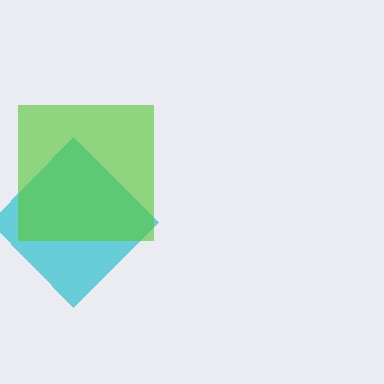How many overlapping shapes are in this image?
There are 2 overlapping shapes in the image.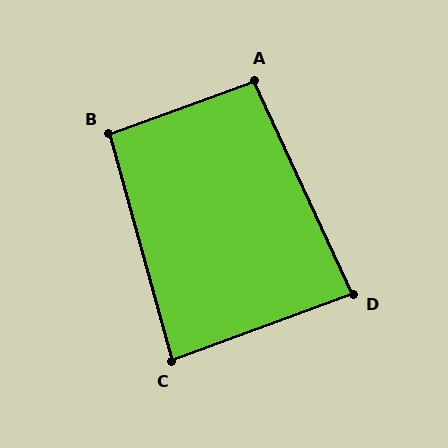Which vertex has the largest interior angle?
A, at approximately 95 degrees.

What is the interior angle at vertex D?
Approximately 85 degrees (approximately right).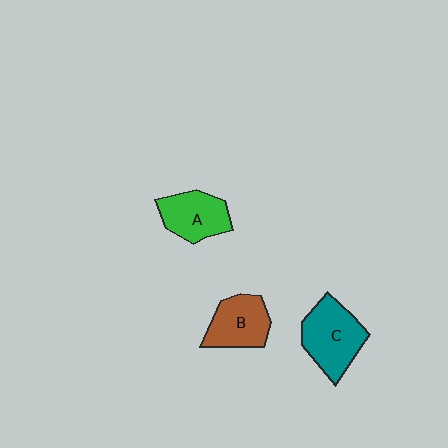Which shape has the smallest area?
Shape A (green).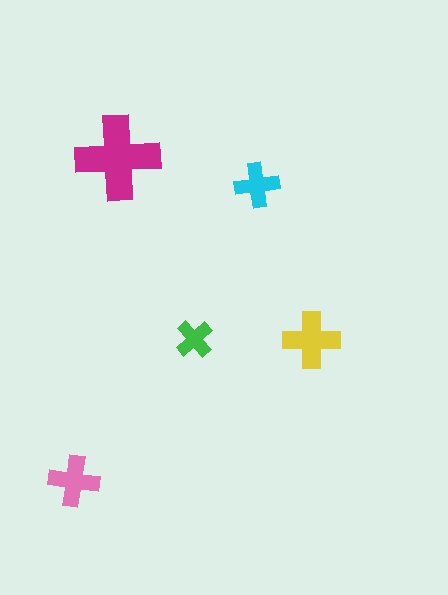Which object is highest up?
The magenta cross is topmost.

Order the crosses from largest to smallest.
the magenta one, the yellow one, the pink one, the cyan one, the green one.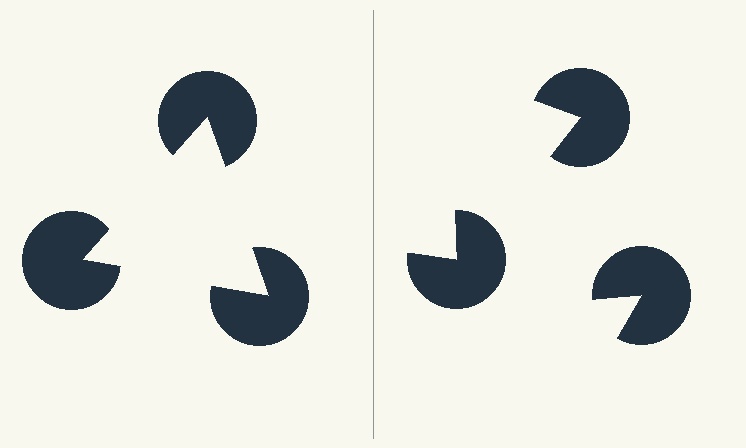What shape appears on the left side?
An illusory triangle.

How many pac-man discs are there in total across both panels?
6 — 3 on each side.